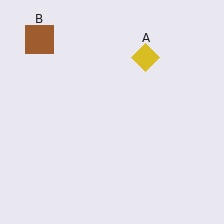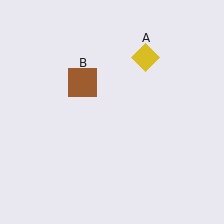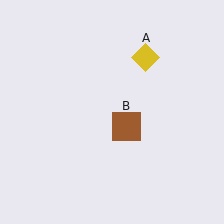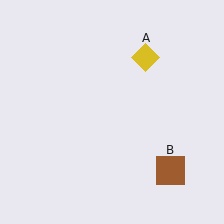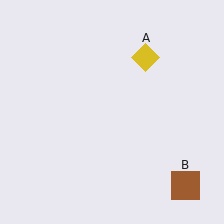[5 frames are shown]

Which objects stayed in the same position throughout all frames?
Yellow diamond (object A) remained stationary.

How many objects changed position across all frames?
1 object changed position: brown square (object B).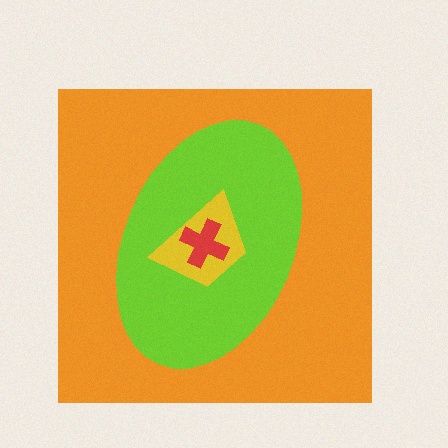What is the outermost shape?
The orange square.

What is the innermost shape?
The red cross.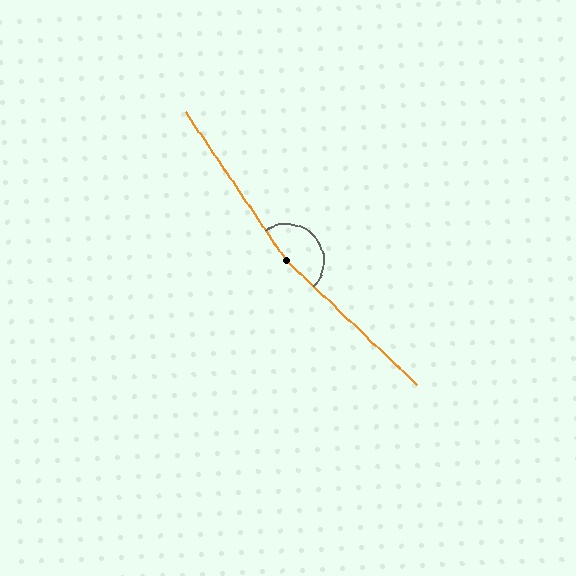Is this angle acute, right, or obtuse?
It is obtuse.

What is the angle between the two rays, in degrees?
Approximately 168 degrees.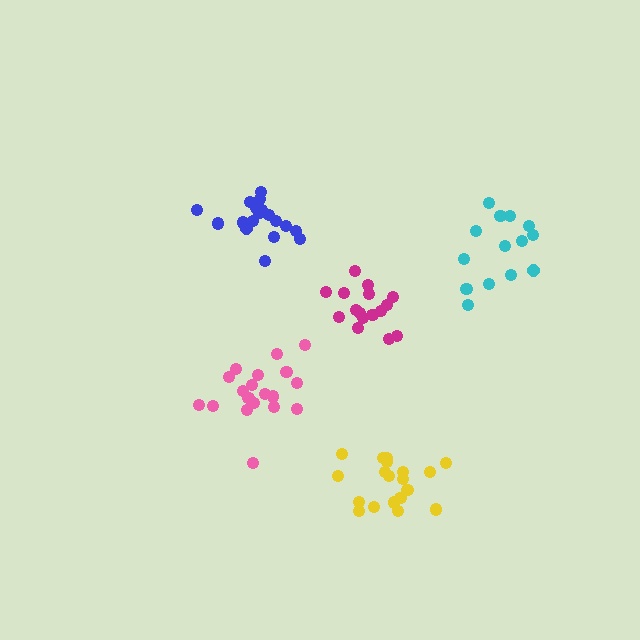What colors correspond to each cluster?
The clusters are colored: yellow, blue, cyan, pink, magenta.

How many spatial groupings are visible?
There are 5 spatial groupings.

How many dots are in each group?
Group 1: 19 dots, Group 2: 20 dots, Group 3: 14 dots, Group 4: 19 dots, Group 5: 16 dots (88 total).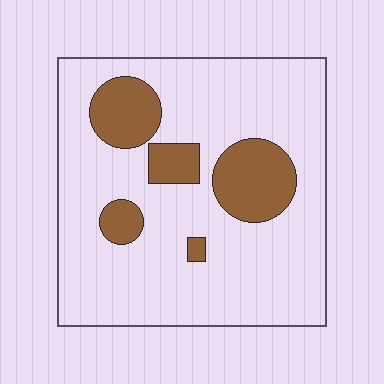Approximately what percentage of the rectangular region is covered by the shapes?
Approximately 20%.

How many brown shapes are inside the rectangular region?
5.